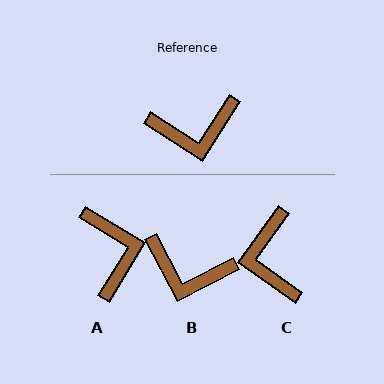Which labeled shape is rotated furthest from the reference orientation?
C, about 92 degrees away.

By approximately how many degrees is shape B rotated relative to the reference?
Approximately 30 degrees clockwise.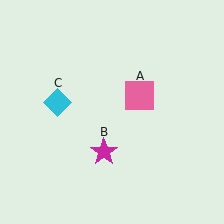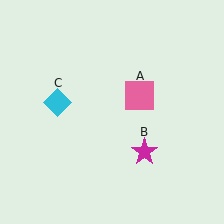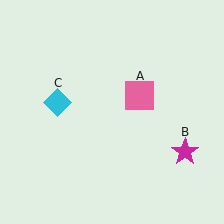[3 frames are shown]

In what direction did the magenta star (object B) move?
The magenta star (object B) moved right.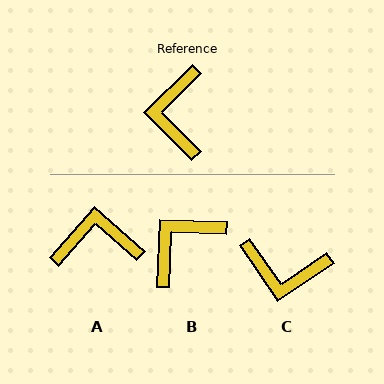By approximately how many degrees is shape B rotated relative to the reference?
Approximately 47 degrees clockwise.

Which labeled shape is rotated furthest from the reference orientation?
A, about 86 degrees away.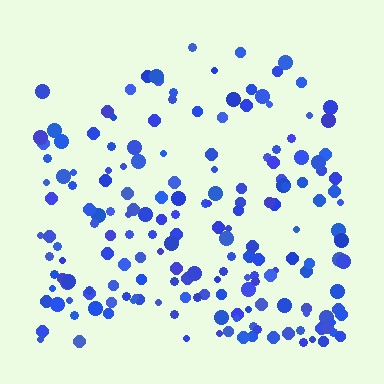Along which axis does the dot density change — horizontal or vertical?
Vertical.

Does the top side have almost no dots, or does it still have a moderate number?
Still a moderate number, just noticeably fewer than the bottom.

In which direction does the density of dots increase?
From top to bottom, with the bottom side densest.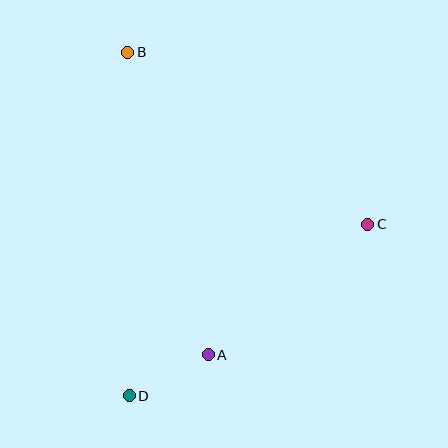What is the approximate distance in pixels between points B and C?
The distance between B and C is approximately 295 pixels.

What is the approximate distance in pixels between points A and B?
The distance between A and B is approximately 313 pixels.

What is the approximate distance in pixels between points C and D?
The distance between C and D is approximately 294 pixels.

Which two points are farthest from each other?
Points B and D are farthest from each other.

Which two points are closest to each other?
Points A and D are closest to each other.